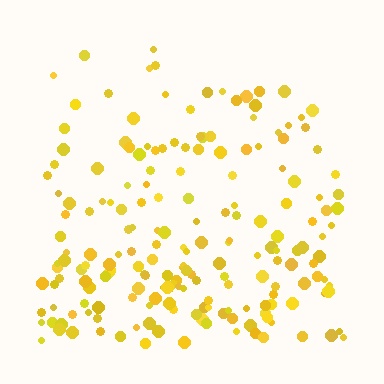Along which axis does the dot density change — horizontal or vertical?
Vertical.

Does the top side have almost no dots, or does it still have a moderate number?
Still a moderate number, just noticeably fewer than the bottom.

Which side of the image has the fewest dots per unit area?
The top.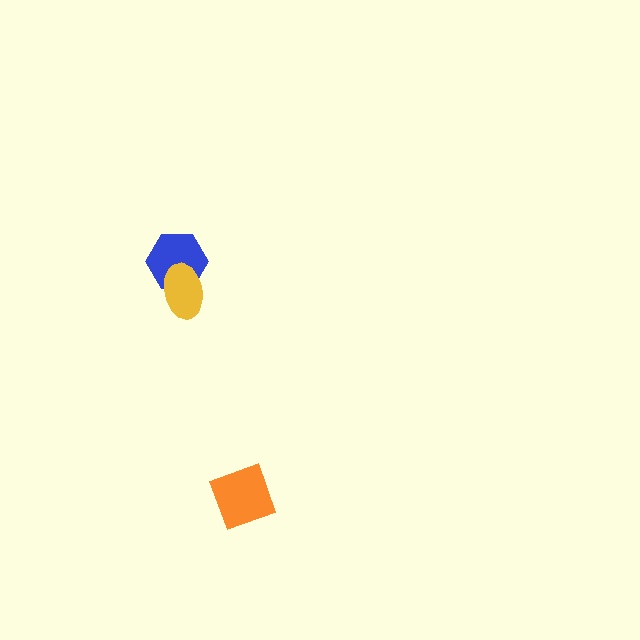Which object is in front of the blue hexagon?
The yellow ellipse is in front of the blue hexagon.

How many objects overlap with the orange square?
0 objects overlap with the orange square.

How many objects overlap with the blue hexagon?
1 object overlaps with the blue hexagon.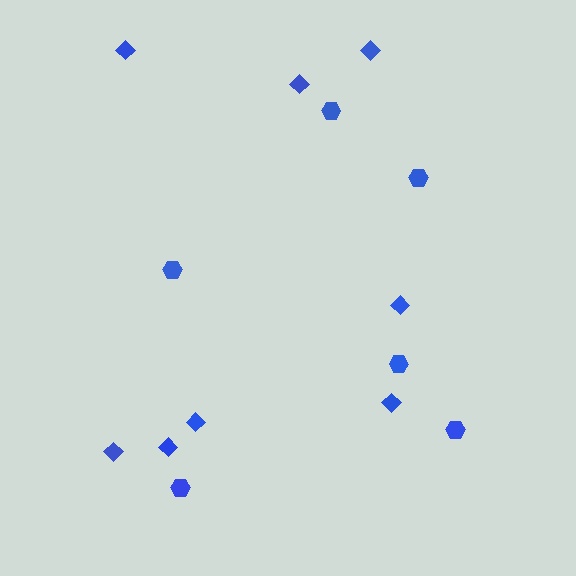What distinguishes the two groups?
There are 2 groups: one group of hexagons (6) and one group of diamonds (8).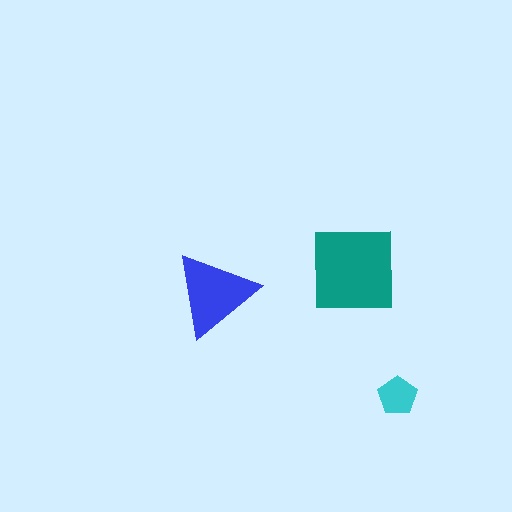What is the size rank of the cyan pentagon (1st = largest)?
3rd.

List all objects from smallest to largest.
The cyan pentagon, the blue triangle, the teal square.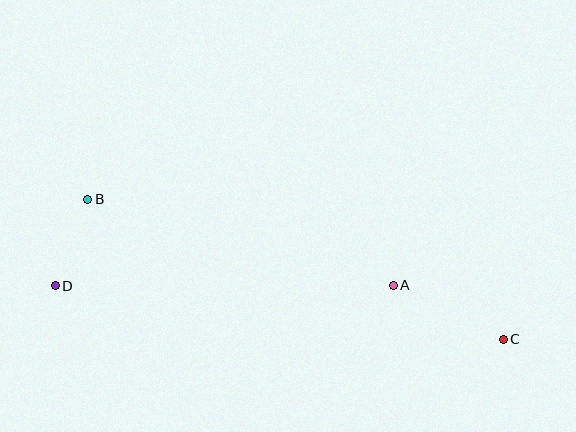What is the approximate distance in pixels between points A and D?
The distance between A and D is approximately 338 pixels.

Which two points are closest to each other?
Points B and D are closest to each other.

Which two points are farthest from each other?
Points C and D are farthest from each other.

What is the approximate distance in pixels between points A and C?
The distance between A and C is approximately 122 pixels.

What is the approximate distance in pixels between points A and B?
The distance between A and B is approximately 317 pixels.